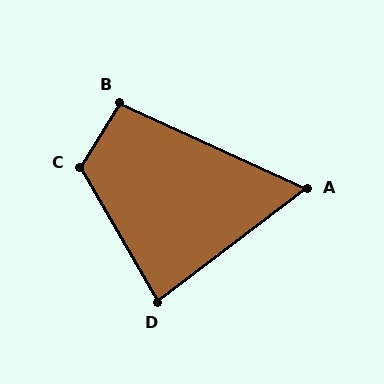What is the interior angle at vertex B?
Approximately 97 degrees (obtuse).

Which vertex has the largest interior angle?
C, at approximately 118 degrees.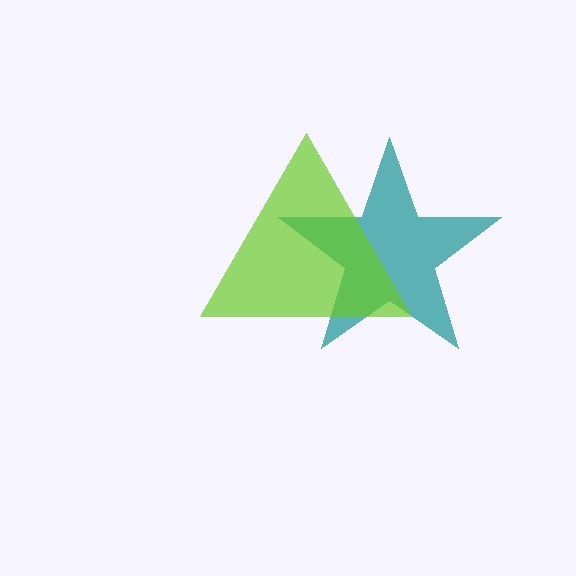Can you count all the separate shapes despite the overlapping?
Yes, there are 2 separate shapes.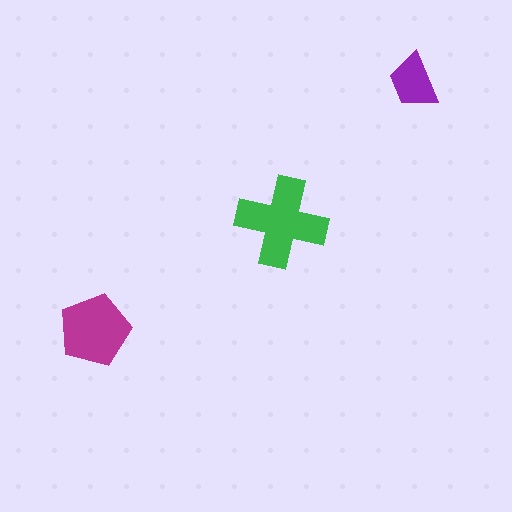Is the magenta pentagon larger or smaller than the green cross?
Smaller.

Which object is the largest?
The green cross.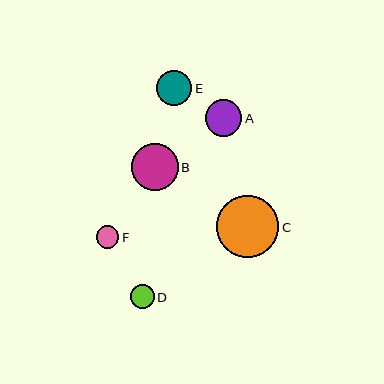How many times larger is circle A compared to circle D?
Circle A is approximately 1.5 times the size of circle D.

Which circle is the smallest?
Circle F is the smallest with a size of approximately 23 pixels.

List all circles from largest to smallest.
From largest to smallest: C, B, A, E, D, F.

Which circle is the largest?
Circle C is the largest with a size of approximately 62 pixels.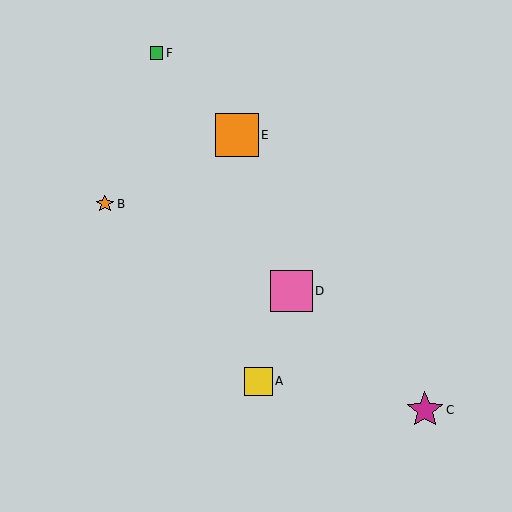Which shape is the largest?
The orange square (labeled E) is the largest.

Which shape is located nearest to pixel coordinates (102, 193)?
The orange star (labeled B) at (105, 204) is nearest to that location.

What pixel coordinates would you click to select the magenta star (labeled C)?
Click at (425, 410) to select the magenta star C.